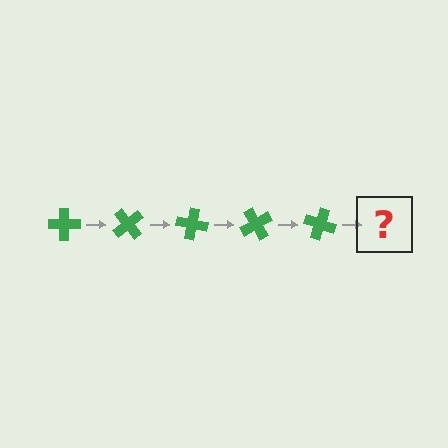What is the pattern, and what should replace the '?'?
The pattern is that the cross rotates 50 degrees each step. The '?' should be a green cross rotated 250 degrees.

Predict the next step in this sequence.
The next step is a green cross rotated 250 degrees.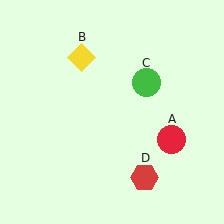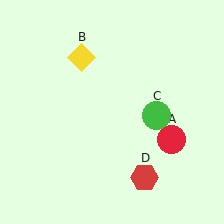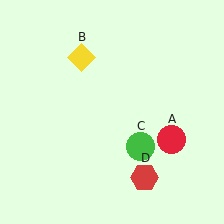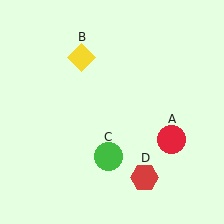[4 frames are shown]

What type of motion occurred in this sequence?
The green circle (object C) rotated clockwise around the center of the scene.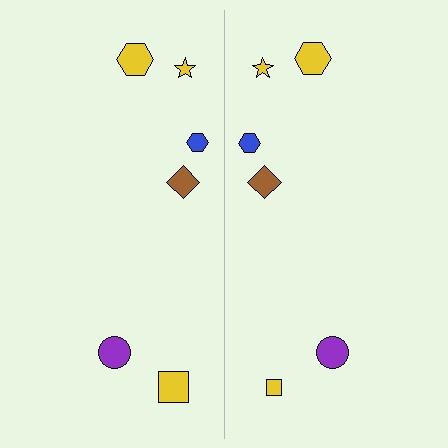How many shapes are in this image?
There are 12 shapes in this image.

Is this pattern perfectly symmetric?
No, the pattern is not perfectly symmetric. The yellow square on the right side has a different size than its mirror counterpart.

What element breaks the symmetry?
The yellow square on the right side has a different size than its mirror counterpart.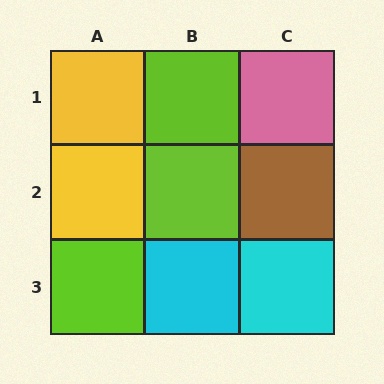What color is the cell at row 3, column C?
Cyan.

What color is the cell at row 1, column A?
Yellow.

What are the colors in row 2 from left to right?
Yellow, lime, brown.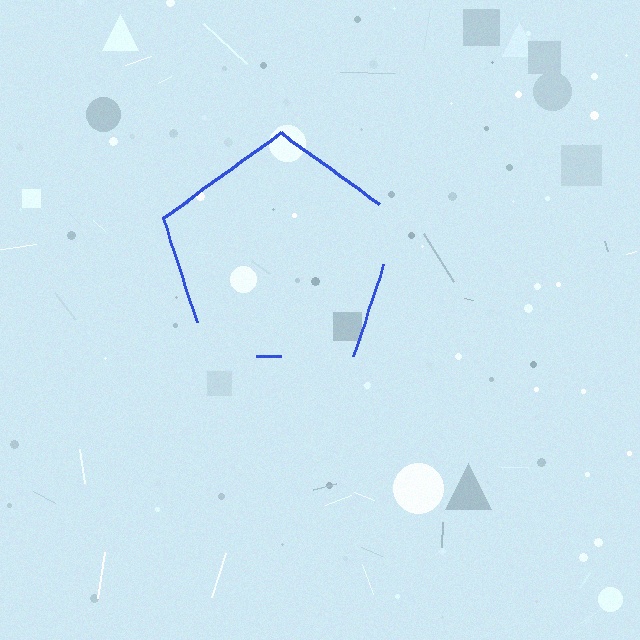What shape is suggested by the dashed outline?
The dashed outline suggests a pentagon.